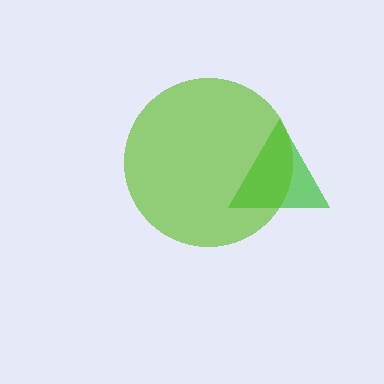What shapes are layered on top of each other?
The layered shapes are: a green triangle, a lime circle.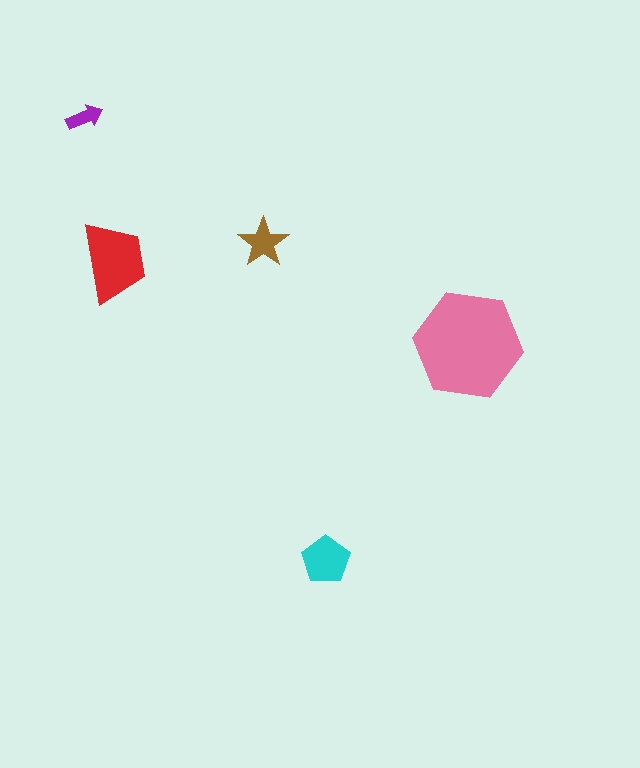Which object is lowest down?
The cyan pentagon is bottommost.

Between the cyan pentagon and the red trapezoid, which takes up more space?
The red trapezoid.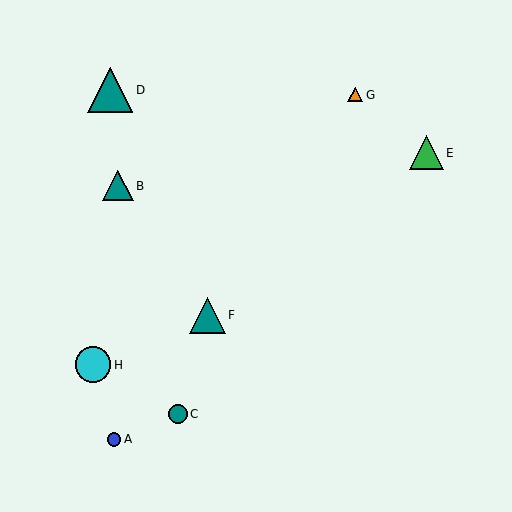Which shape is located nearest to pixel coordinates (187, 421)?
The teal circle (labeled C) at (178, 414) is nearest to that location.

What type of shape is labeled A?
Shape A is a blue circle.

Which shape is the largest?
The teal triangle (labeled D) is the largest.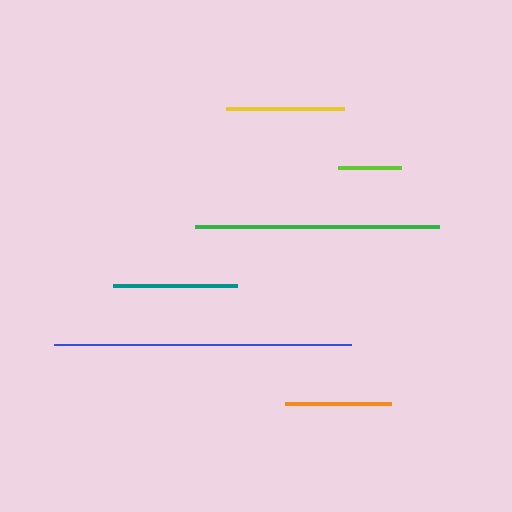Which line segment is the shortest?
The lime line is the shortest at approximately 63 pixels.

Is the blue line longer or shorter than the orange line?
The blue line is longer than the orange line.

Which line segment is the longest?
The blue line is the longest at approximately 297 pixels.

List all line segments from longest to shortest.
From longest to shortest: blue, green, teal, yellow, orange, lime.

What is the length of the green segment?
The green segment is approximately 244 pixels long.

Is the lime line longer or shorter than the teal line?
The teal line is longer than the lime line.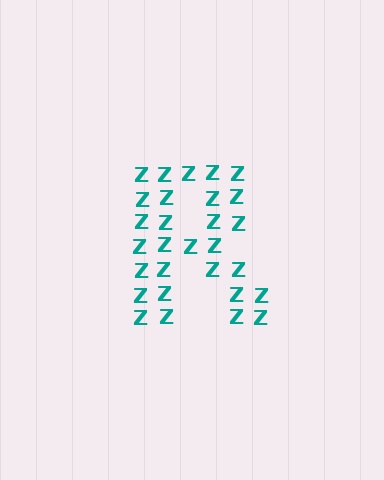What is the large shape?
The large shape is the letter R.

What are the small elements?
The small elements are letter Z's.